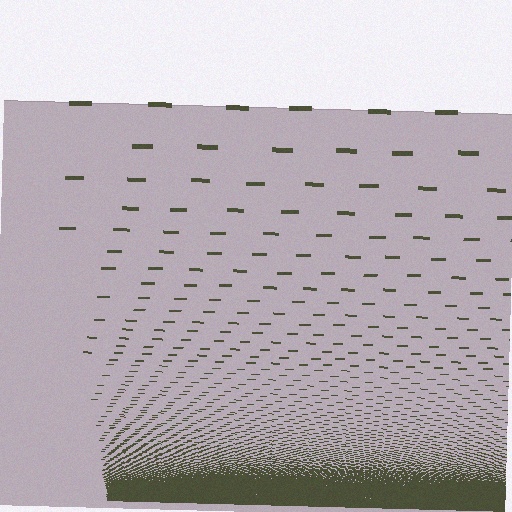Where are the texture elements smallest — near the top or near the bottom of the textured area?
Near the bottom.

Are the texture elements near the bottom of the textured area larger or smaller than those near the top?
Smaller. The gradient is inverted — elements near the bottom are smaller and denser.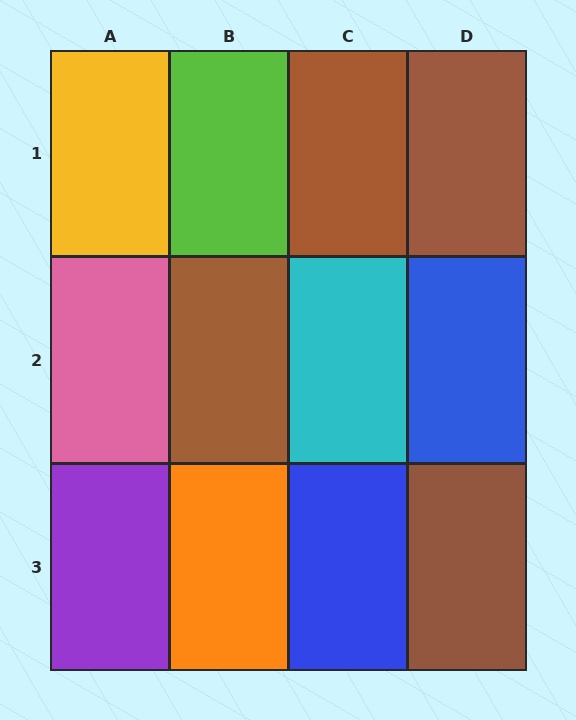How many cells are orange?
1 cell is orange.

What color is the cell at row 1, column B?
Lime.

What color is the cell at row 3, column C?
Blue.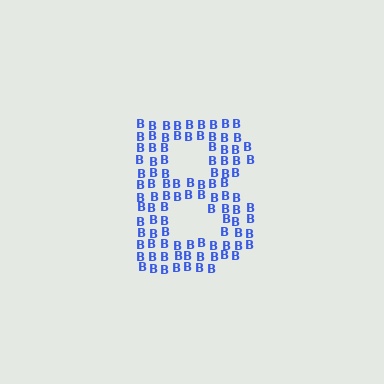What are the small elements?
The small elements are letter B's.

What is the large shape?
The large shape is the letter B.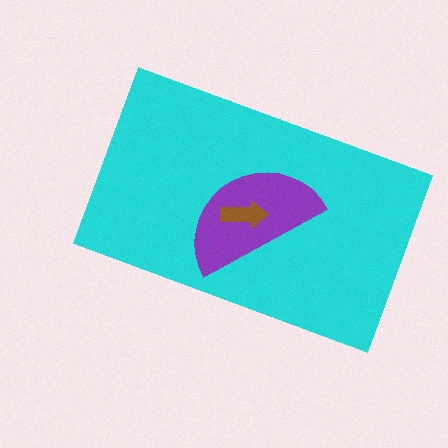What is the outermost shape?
The cyan rectangle.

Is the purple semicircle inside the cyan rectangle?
Yes.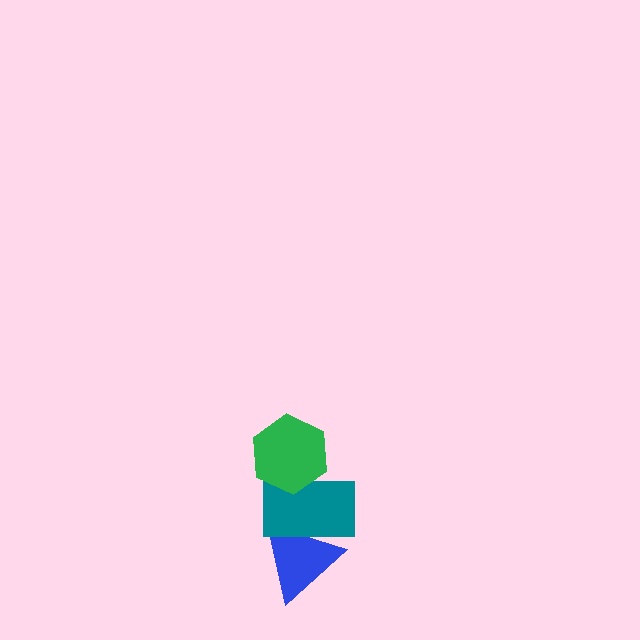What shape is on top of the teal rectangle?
The green hexagon is on top of the teal rectangle.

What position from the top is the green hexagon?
The green hexagon is 1st from the top.